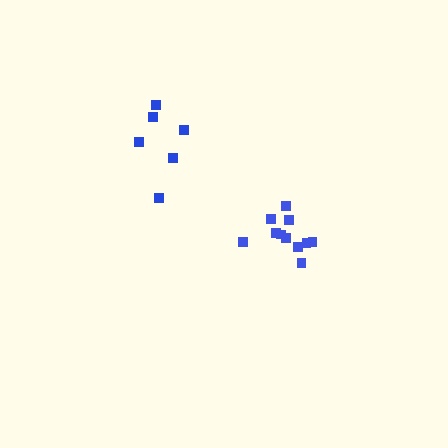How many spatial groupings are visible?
There are 2 spatial groupings.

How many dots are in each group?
Group 1: 11 dots, Group 2: 6 dots (17 total).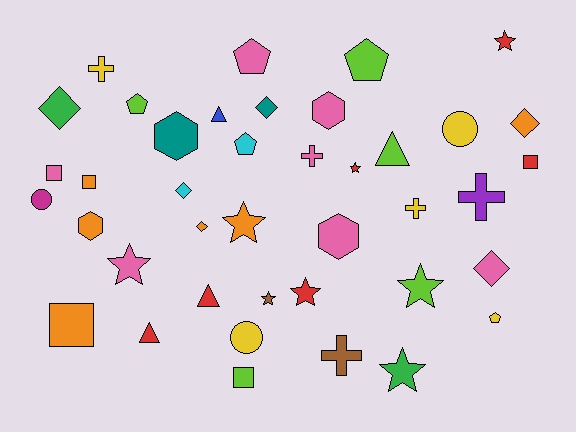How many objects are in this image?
There are 40 objects.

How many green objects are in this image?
There are 2 green objects.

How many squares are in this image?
There are 5 squares.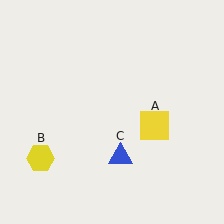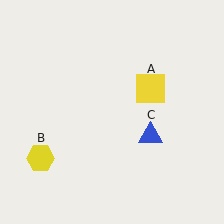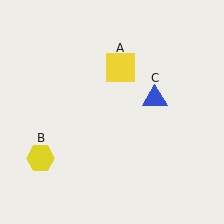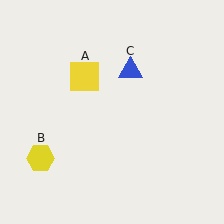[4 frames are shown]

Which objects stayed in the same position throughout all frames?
Yellow hexagon (object B) remained stationary.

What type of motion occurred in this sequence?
The yellow square (object A), blue triangle (object C) rotated counterclockwise around the center of the scene.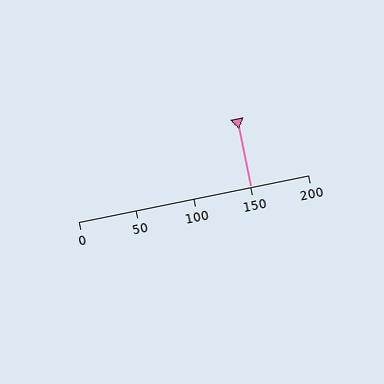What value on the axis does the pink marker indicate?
The marker indicates approximately 150.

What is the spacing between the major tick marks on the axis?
The major ticks are spaced 50 apart.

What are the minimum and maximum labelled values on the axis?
The axis runs from 0 to 200.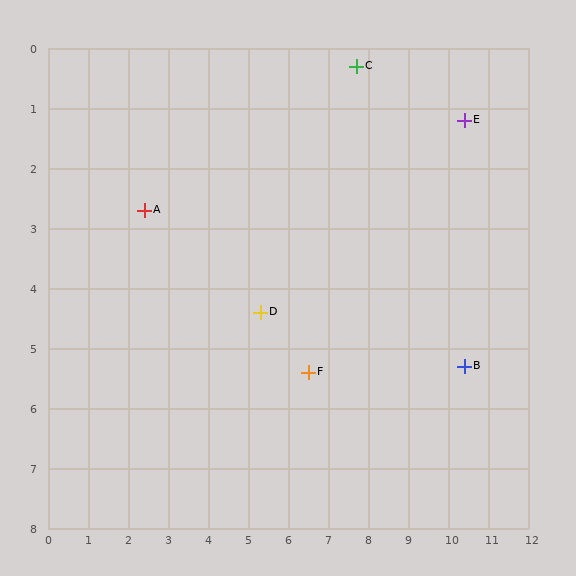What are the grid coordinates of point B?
Point B is at approximately (10.4, 5.3).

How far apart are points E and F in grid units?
Points E and F are about 5.7 grid units apart.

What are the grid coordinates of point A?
Point A is at approximately (2.4, 2.7).